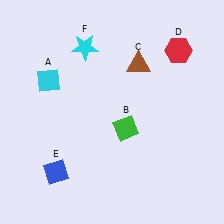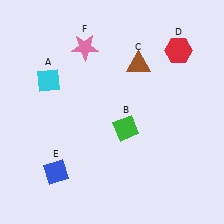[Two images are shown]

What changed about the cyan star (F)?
In Image 1, F is cyan. In Image 2, it changed to pink.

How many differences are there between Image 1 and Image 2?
There is 1 difference between the two images.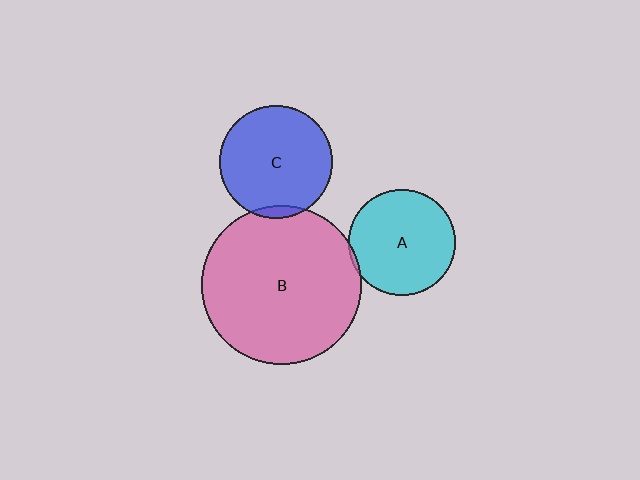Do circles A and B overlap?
Yes.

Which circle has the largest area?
Circle B (pink).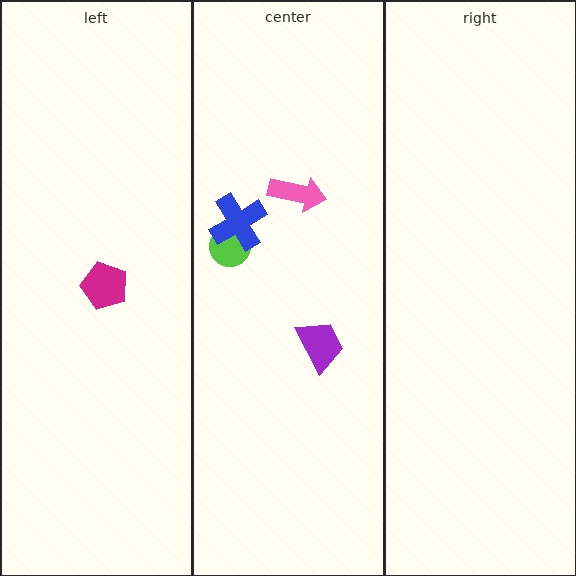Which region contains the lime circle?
The center region.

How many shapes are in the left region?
1.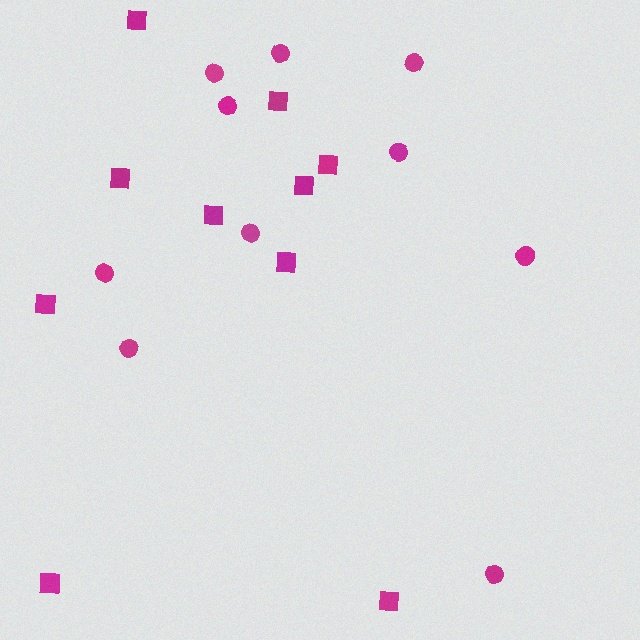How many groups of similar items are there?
There are 2 groups: one group of circles (10) and one group of squares (10).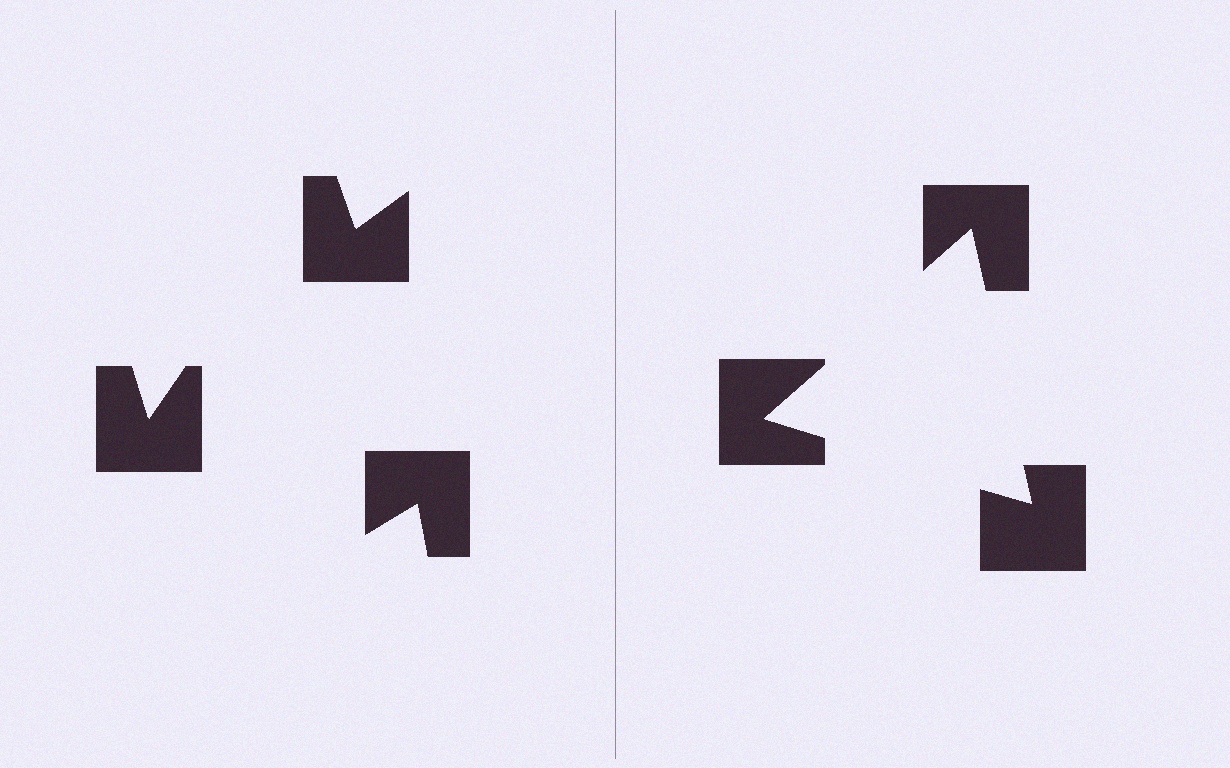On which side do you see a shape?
An illusory triangle appears on the right side. On the left side the wedge cuts are rotated, so no coherent shape forms.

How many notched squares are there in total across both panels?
6 — 3 on each side.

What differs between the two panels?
The notched squares are positioned identically on both sides; only the wedge orientations differ. On the right they align to a triangle; on the left they are misaligned.